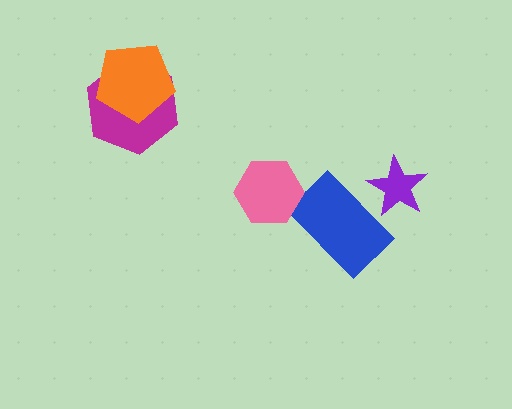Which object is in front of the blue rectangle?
The purple star is in front of the blue rectangle.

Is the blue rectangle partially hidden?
Yes, it is partially covered by another shape.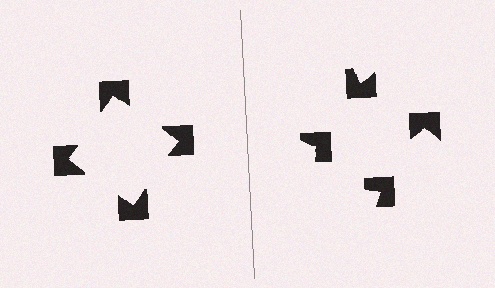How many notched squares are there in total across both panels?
8 — 4 on each side.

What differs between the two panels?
The notched squares are positioned identically on both sides; only the wedge orientations differ. On the left they align to a square; on the right they are misaligned.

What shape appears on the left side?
An illusory square.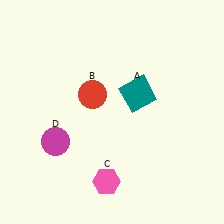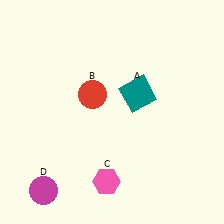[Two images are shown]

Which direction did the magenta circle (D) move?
The magenta circle (D) moved down.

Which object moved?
The magenta circle (D) moved down.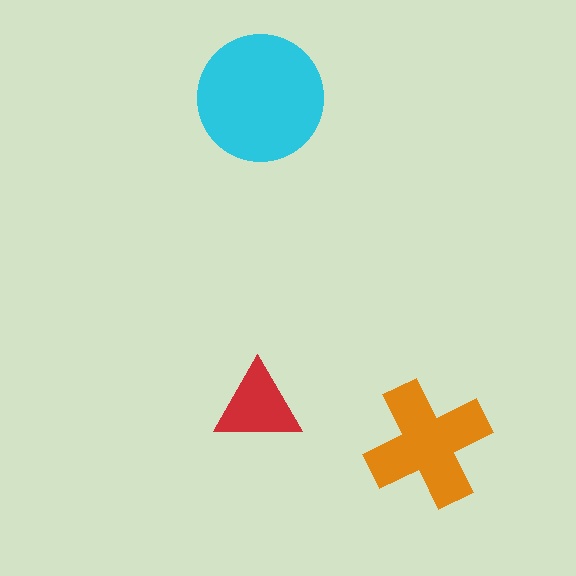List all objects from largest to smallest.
The cyan circle, the orange cross, the red triangle.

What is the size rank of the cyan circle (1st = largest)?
1st.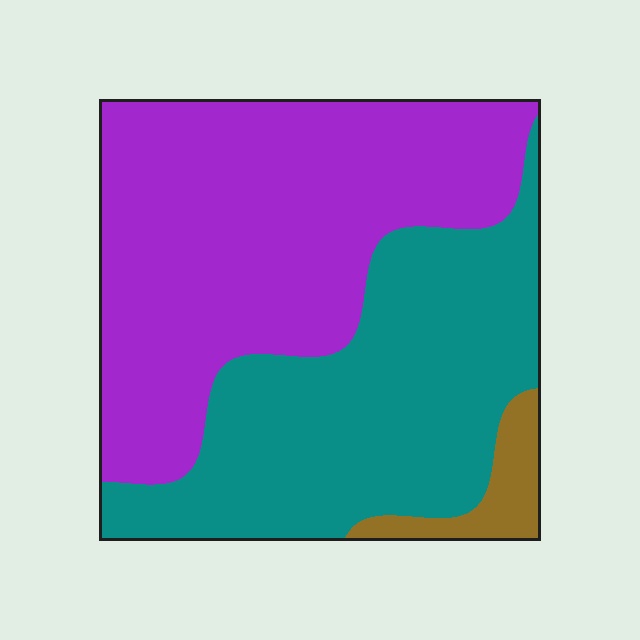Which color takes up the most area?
Purple, at roughly 50%.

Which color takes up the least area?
Brown, at roughly 5%.